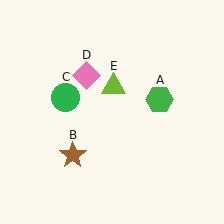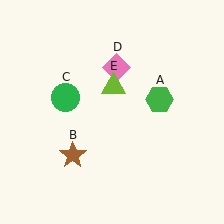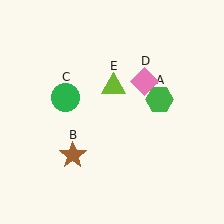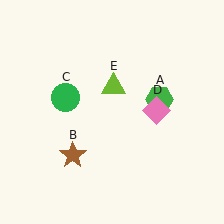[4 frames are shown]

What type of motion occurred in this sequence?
The pink diamond (object D) rotated clockwise around the center of the scene.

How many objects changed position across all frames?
1 object changed position: pink diamond (object D).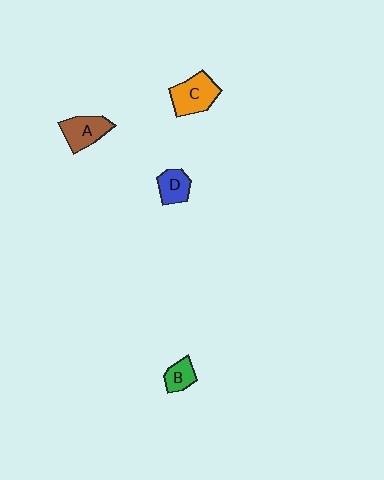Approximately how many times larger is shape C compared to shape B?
Approximately 1.9 times.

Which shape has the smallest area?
Shape B (green).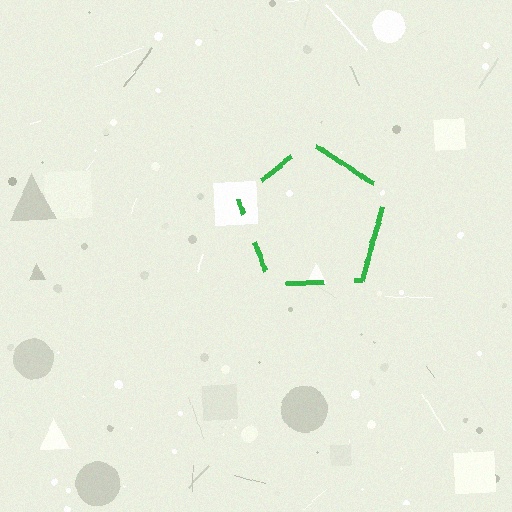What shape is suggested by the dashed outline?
The dashed outline suggests a pentagon.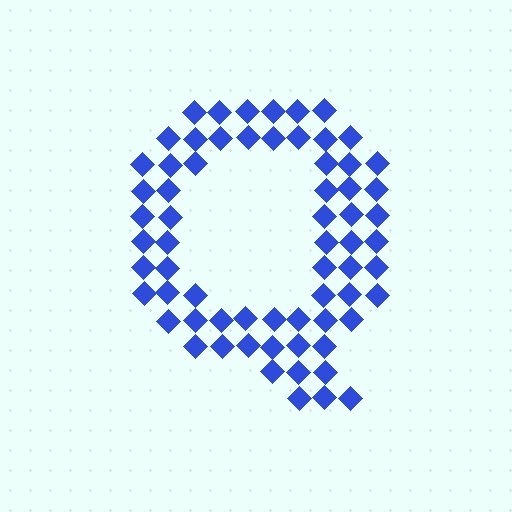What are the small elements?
The small elements are diamonds.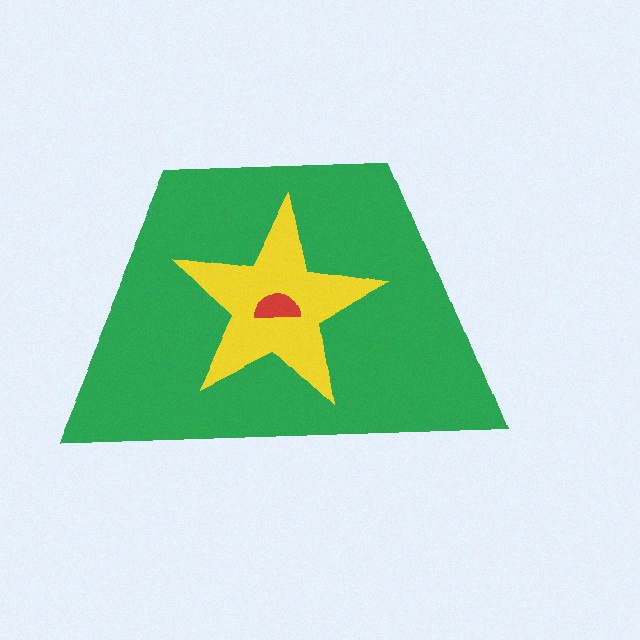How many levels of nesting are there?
3.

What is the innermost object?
The red semicircle.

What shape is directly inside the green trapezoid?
The yellow star.